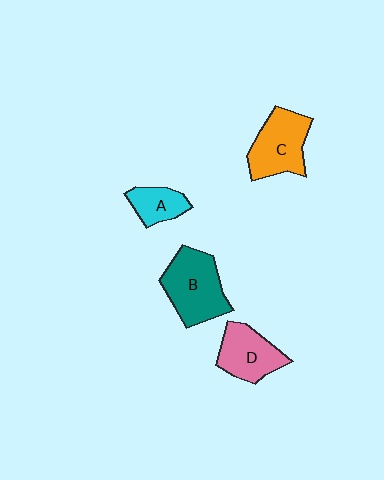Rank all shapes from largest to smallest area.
From largest to smallest: B (teal), C (orange), D (pink), A (cyan).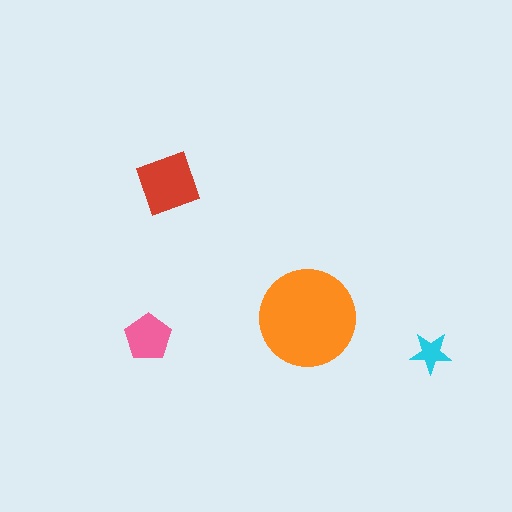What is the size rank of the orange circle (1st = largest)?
1st.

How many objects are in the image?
There are 4 objects in the image.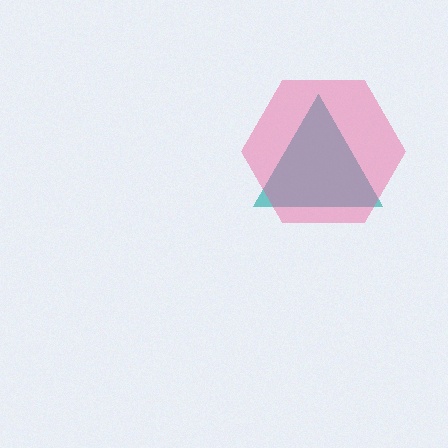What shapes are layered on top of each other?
The layered shapes are: a teal triangle, a pink hexagon.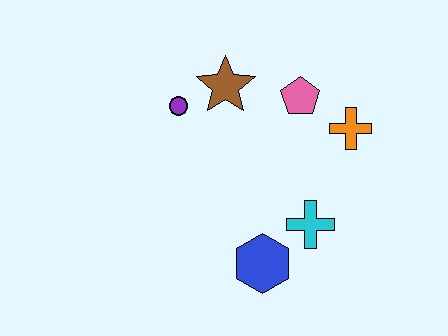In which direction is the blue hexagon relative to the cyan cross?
The blue hexagon is to the left of the cyan cross.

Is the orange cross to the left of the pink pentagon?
No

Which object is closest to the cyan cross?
The blue hexagon is closest to the cyan cross.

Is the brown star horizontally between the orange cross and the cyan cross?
No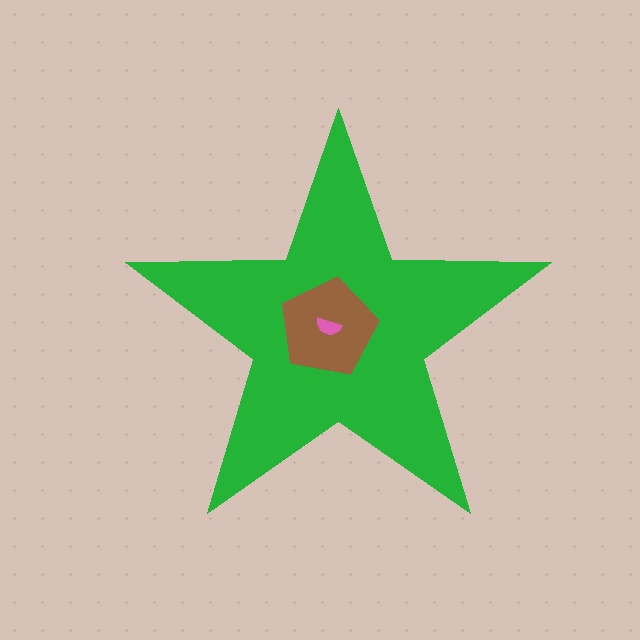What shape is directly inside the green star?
The brown pentagon.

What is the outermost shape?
The green star.